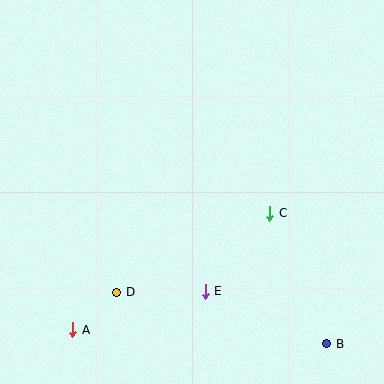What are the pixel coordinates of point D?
Point D is at (117, 292).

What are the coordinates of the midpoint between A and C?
The midpoint between A and C is at (171, 272).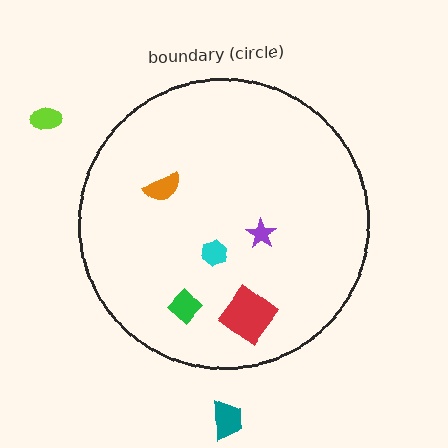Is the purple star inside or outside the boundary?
Inside.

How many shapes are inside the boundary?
5 inside, 2 outside.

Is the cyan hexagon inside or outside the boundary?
Inside.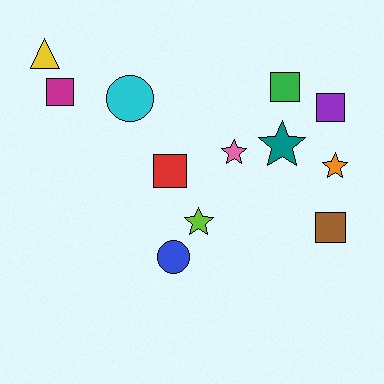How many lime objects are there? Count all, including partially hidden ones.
There is 1 lime object.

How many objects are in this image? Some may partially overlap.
There are 12 objects.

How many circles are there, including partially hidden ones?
There are 2 circles.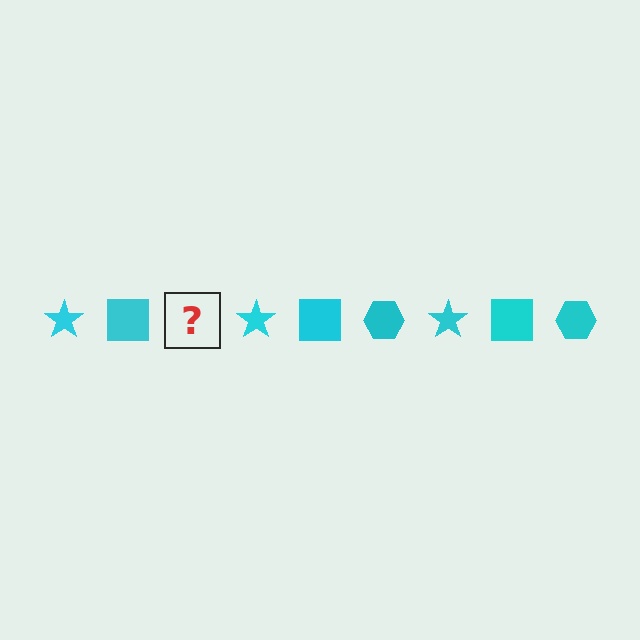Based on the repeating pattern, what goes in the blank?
The blank should be a cyan hexagon.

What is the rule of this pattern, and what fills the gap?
The rule is that the pattern cycles through star, square, hexagon shapes in cyan. The gap should be filled with a cyan hexagon.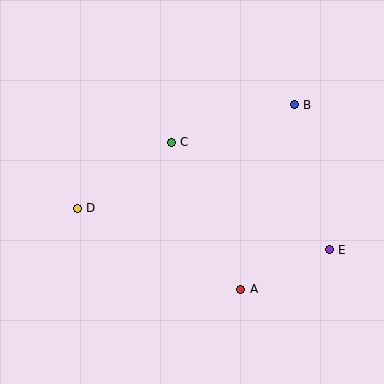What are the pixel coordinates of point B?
Point B is at (294, 105).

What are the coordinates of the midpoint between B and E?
The midpoint between B and E is at (312, 177).